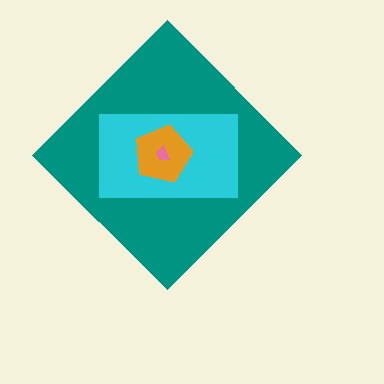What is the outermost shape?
The teal diamond.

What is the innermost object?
The pink trapezoid.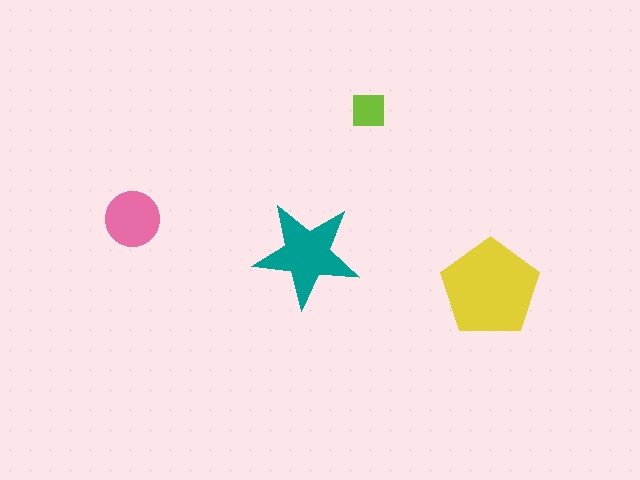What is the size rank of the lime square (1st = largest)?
4th.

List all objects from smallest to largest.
The lime square, the pink circle, the teal star, the yellow pentagon.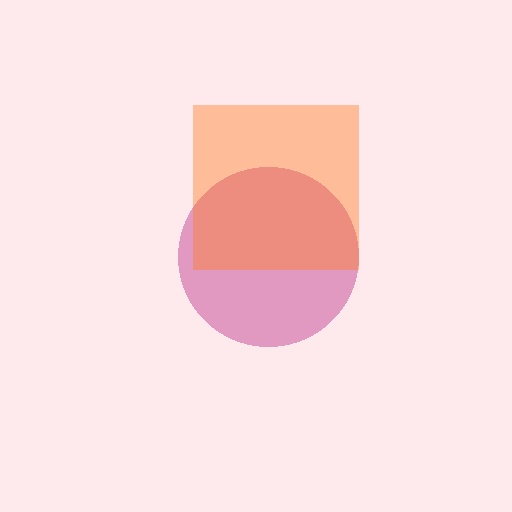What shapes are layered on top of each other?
The layered shapes are: a magenta circle, an orange square.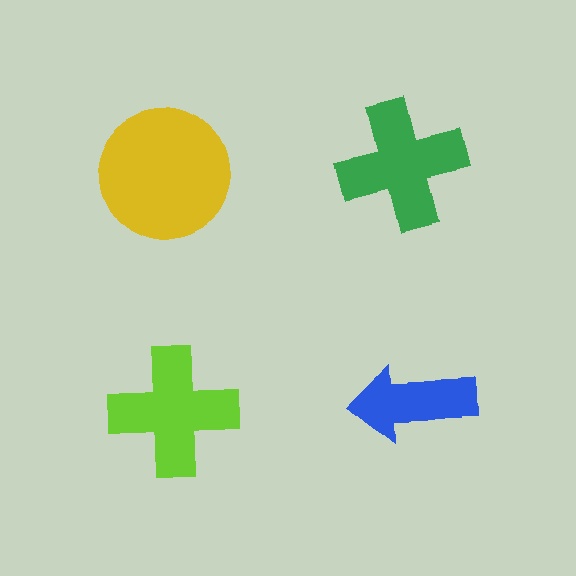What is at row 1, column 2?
A green cross.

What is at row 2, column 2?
A blue arrow.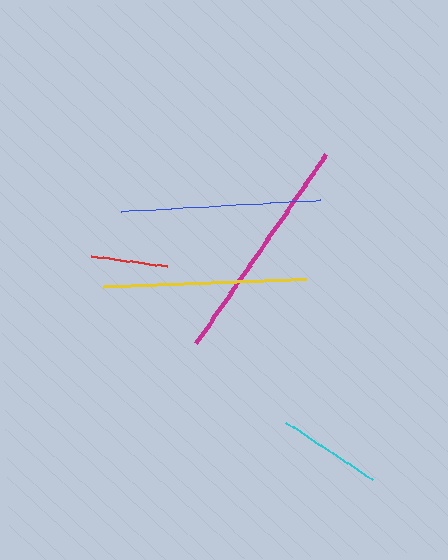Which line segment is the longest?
The magenta line is the longest at approximately 230 pixels.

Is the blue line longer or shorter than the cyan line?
The blue line is longer than the cyan line.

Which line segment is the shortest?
The red line is the shortest at approximately 77 pixels.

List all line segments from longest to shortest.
From longest to shortest: magenta, yellow, blue, cyan, red.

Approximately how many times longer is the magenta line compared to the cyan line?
The magenta line is approximately 2.2 times the length of the cyan line.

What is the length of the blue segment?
The blue segment is approximately 199 pixels long.